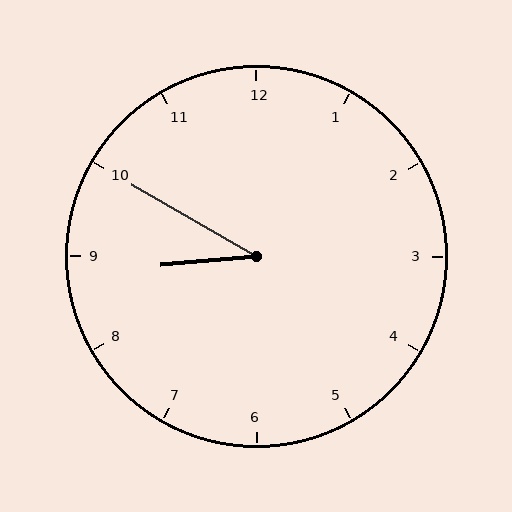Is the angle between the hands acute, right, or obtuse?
It is acute.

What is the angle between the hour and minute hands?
Approximately 35 degrees.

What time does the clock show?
8:50.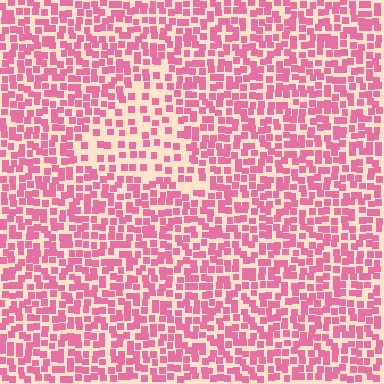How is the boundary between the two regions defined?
The boundary is defined by a change in element density (approximately 1.9x ratio). All elements are the same color, size, and shape.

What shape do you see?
I see a triangle.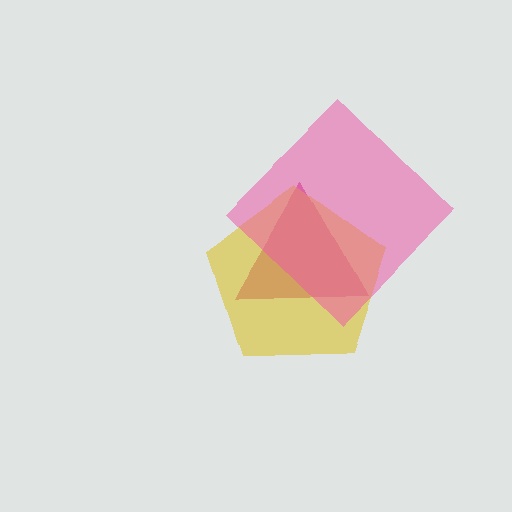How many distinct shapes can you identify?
There are 3 distinct shapes: a magenta triangle, a yellow pentagon, a pink diamond.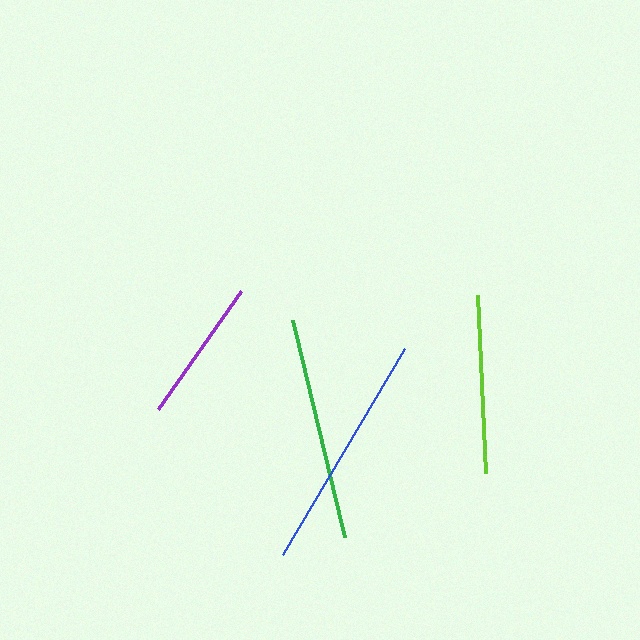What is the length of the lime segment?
The lime segment is approximately 178 pixels long.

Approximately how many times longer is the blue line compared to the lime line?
The blue line is approximately 1.3 times the length of the lime line.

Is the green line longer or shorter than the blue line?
The blue line is longer than the green line.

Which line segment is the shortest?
The purple line is the shortest at approximately 144 pixels.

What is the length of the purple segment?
The purple segment is approximately 144 pixels long.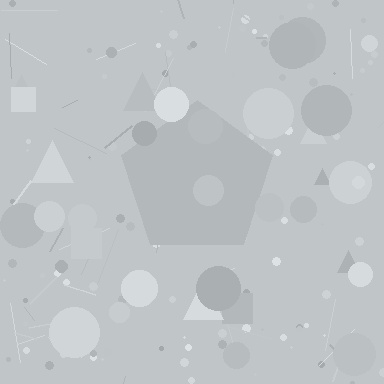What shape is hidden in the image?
A pentagon is hidden in the image.